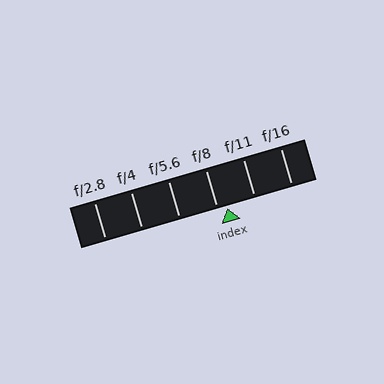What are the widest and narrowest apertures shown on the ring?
The widest aperture shown is f/2.8 and the narrowest is f/16.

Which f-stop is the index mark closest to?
The index mark is closest to f/8.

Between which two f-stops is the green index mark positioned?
The index mark is between f/8 and f/11.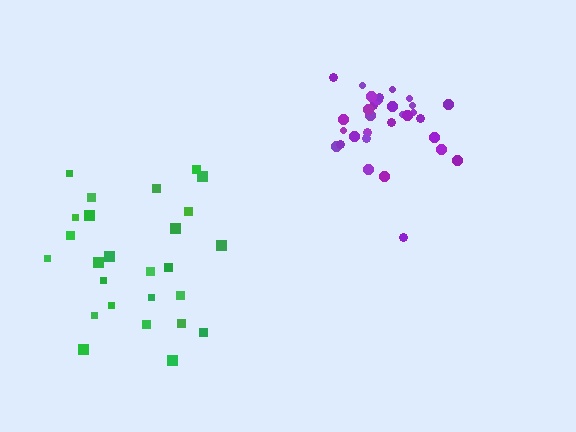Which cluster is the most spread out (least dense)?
Green.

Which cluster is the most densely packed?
Purple.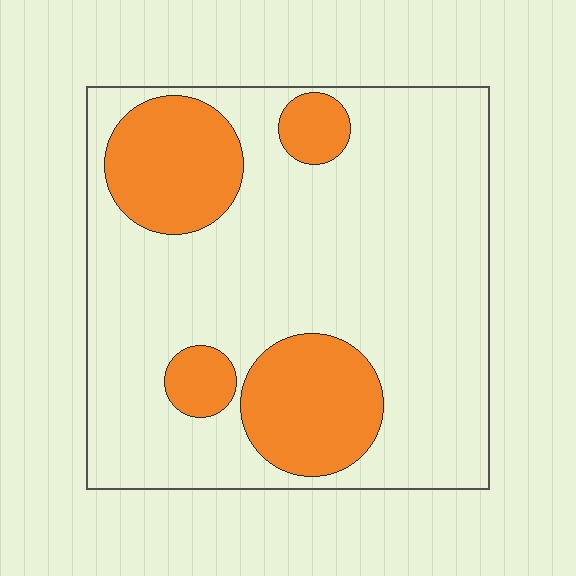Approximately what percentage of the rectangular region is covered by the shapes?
Approximately 25%.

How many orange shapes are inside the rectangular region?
4.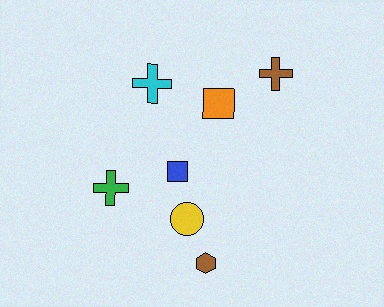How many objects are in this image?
There are 7 objects.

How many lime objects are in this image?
There are no lime objects.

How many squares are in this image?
There are 2 squares.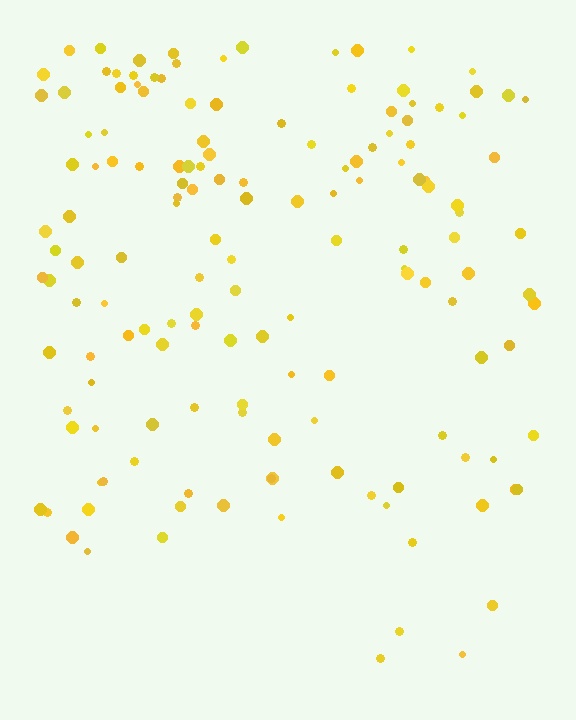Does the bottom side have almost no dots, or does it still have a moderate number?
Still a moderate number, just noticeably fewer than the top.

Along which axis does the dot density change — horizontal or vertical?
Vertical.